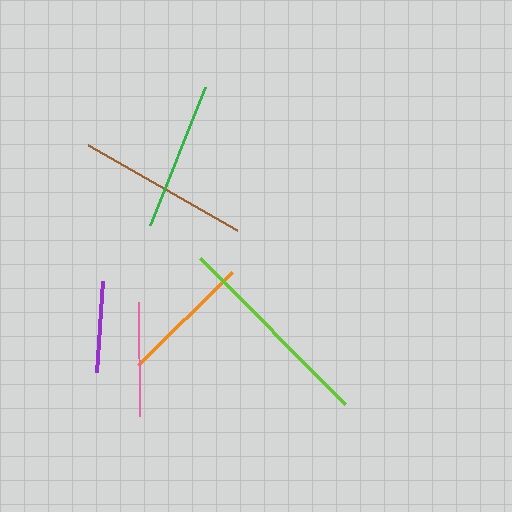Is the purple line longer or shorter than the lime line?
The lime line is longer than the purple line.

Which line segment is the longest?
The lime line is the longest at approximately 206 pixels.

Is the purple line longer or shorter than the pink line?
The pink line is longer than the purple line.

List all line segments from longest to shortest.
From longest to shortest: lime, brown, green, orange, pink, purple.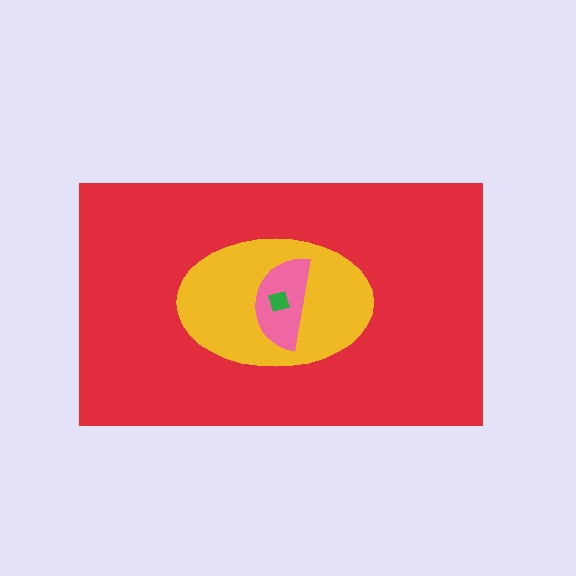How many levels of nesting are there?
4.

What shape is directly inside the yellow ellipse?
The pink semicircle.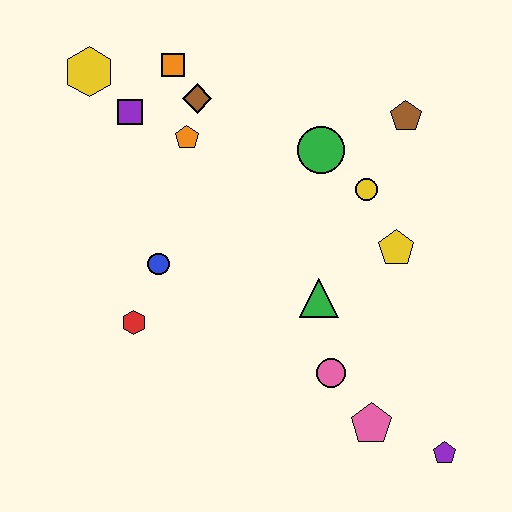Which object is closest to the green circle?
The yellow circle is closest to the green circle.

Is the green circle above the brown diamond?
No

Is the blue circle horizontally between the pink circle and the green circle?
No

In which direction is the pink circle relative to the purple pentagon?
The pink circle is to the left of the purple pentagon.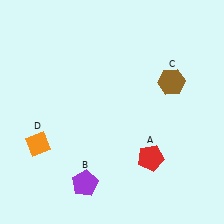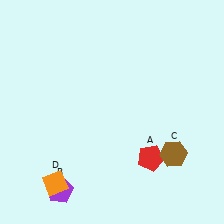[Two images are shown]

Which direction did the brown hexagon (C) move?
The brown hexagon (C) moved down.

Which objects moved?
The objects that moved are: the purple pentagon (B), the brown hexagon (C), the orange diamond (D).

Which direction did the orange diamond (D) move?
The orange diamond (D) moved down.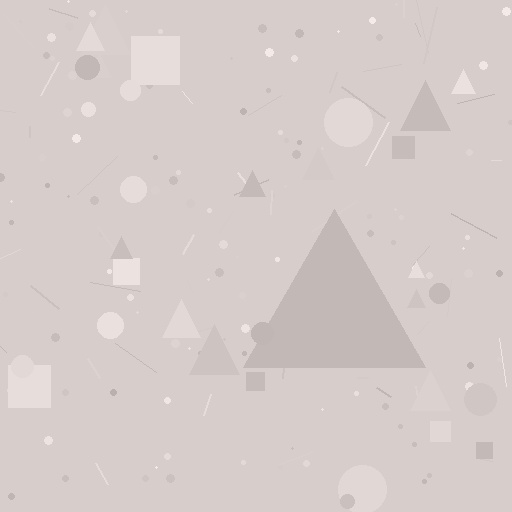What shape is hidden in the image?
A triangle is hidden in the image.